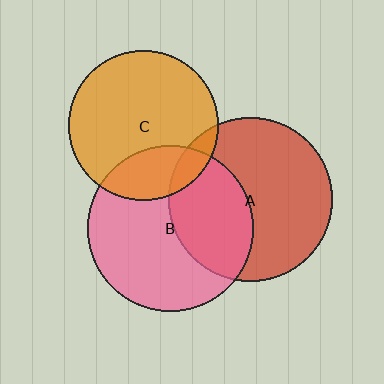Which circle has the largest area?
Circle B (pink).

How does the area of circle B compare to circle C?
Approximately 1.2 times.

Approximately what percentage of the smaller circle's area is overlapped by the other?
Approximately 40%.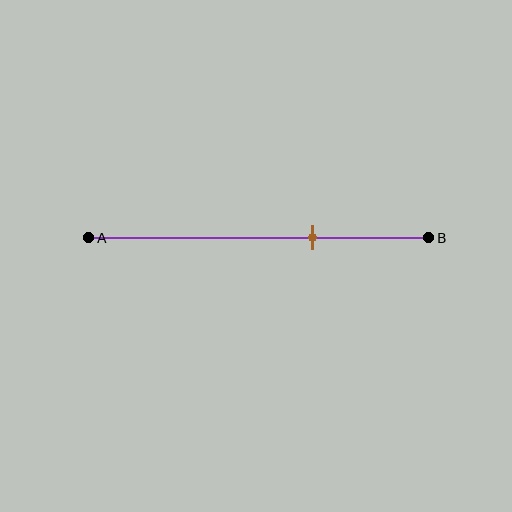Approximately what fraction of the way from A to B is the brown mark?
The brown mark is approximately 65% of the way from A to B.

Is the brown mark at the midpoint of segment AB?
No, the mark is at about 65% from A, not at the 50% midpoint.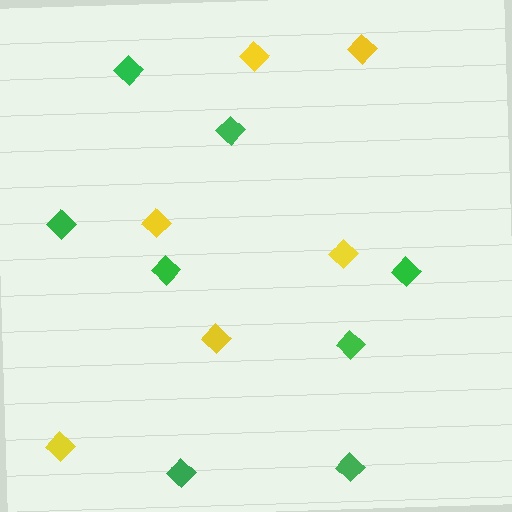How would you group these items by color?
There are 2 groups: one group of yellow diamonds (6) and one group of green diamonds (8).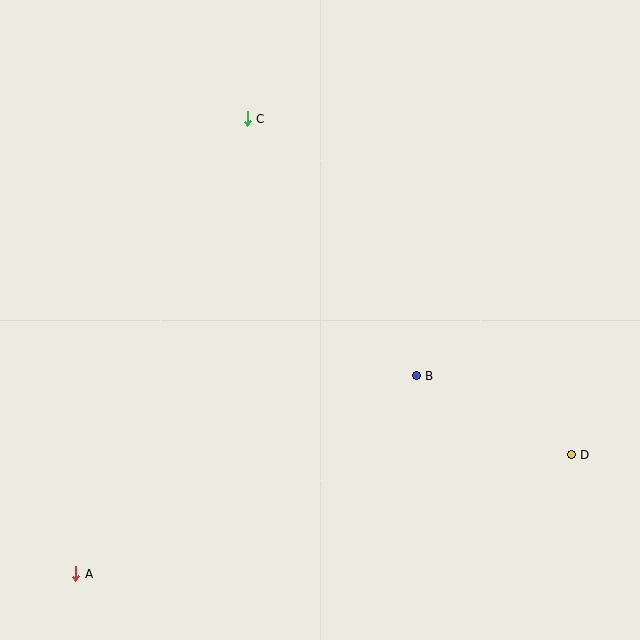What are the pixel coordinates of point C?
Point C is at (247, 119).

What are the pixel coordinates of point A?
Point A is at (76, 574).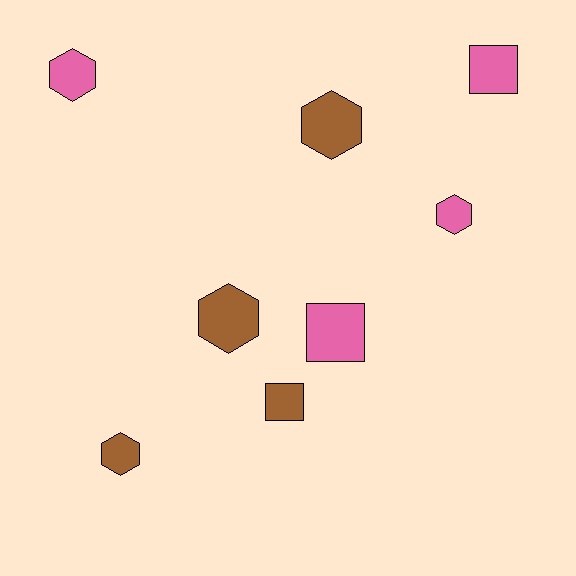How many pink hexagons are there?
There are 2 pink hexagons.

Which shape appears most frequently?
Hexagon, with 5 objects.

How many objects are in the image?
There are 8 objects.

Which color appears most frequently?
Pink, with 4 objects.